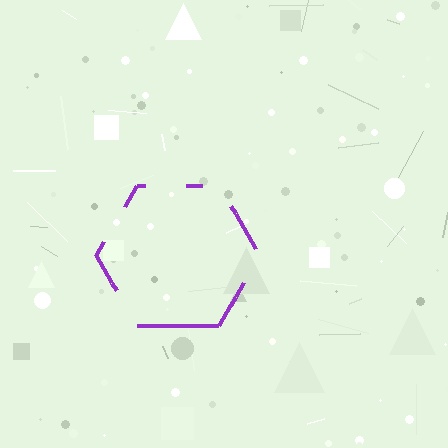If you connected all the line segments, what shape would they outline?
They would outline a hexagon.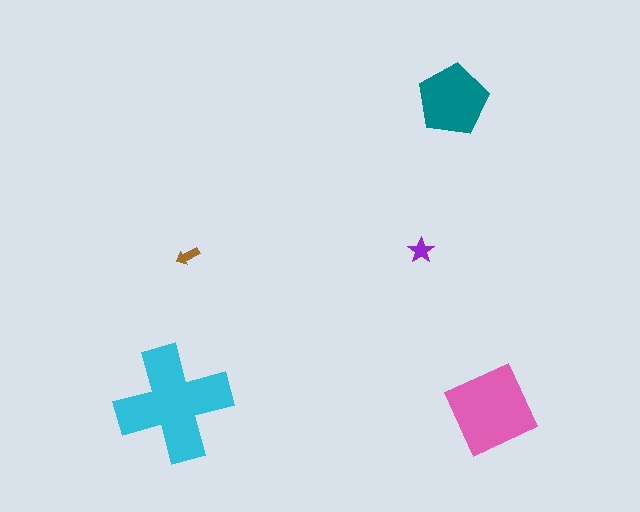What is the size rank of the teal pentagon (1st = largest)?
3rd.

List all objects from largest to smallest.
The cyan cross, the pink diamond, the teal pentagon, the purple star, the brown arrow.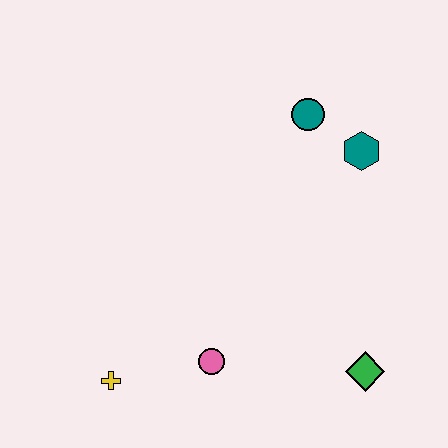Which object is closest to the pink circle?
The yellow cross is closest to the pink circle.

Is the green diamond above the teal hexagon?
No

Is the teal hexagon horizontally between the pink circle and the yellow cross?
No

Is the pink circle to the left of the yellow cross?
No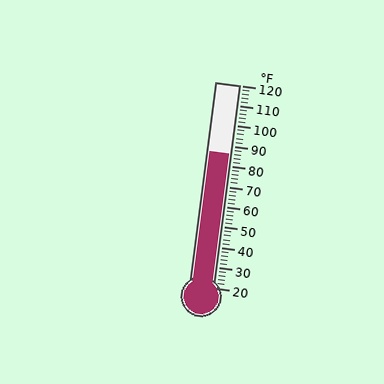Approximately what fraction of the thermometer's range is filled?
The thermometer is filled to approximately 65% of its range.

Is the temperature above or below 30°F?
The temperature is above 30°F.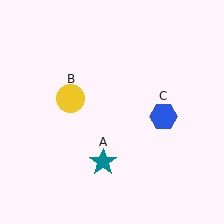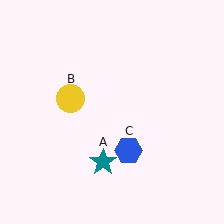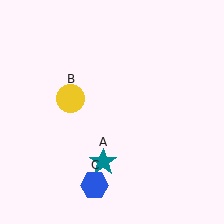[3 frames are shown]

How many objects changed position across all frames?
1 object changed position: blue hexagon (object C).